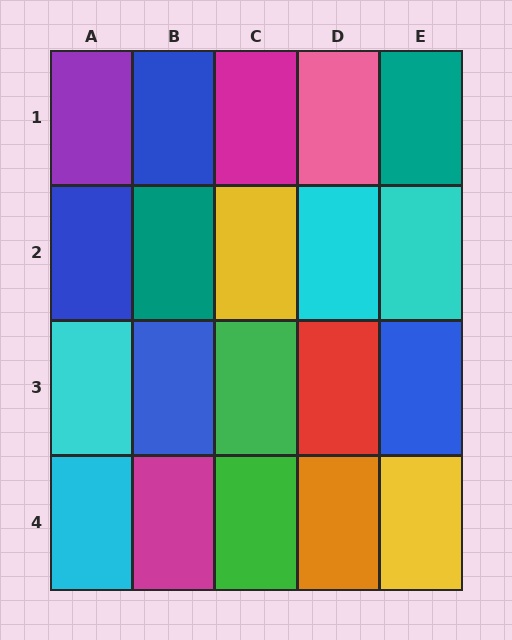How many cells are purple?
1 cell is purple.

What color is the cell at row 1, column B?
Blue.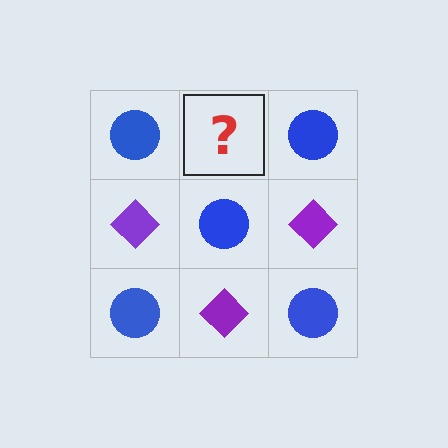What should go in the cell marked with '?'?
The missing cell should contain a purple diamond.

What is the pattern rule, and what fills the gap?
The rule is that it alternates blue circle and purple diamond in a checkerboard pattern. The gap should be filled with a purple diamond.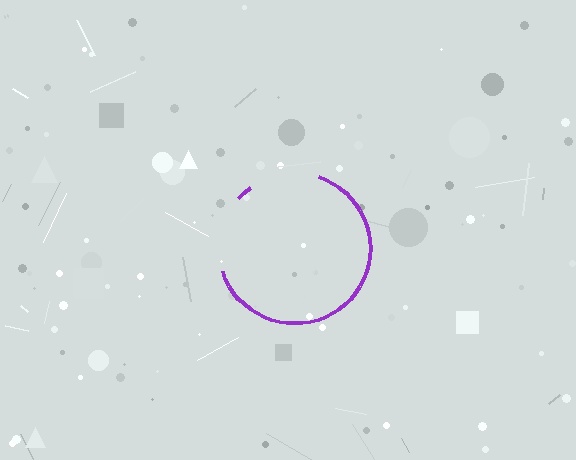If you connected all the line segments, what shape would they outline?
They would outline a circle.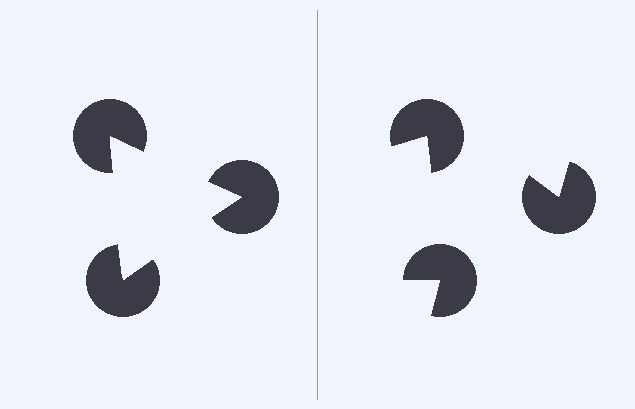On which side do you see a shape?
An illusory triangle appears on the left side. On the right side the wedge cuts are rotated, so no coherent shape forms.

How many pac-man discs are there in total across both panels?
6 — 3 on each side.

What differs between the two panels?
The pac-man discs are positioned identically on both sides; only the wedge orientations differ. On the left they align to a triangle; on the right they are misaligned.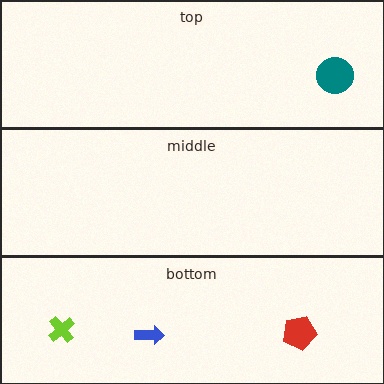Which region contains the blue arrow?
The bottom region.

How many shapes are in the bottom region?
3.